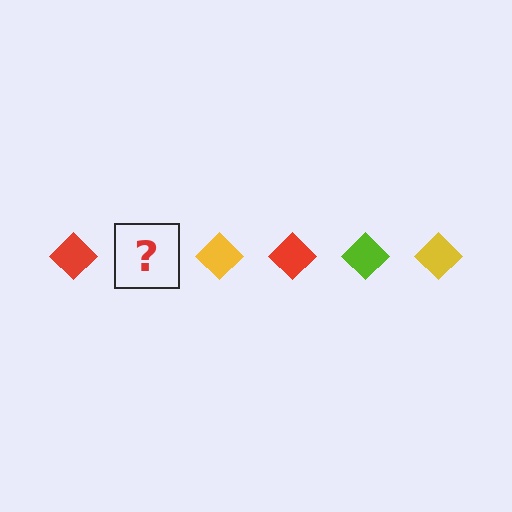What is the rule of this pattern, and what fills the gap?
The rule is that the pattern cycles through red, lime, yellow diamonds. The gap should be filled with a lime diamond.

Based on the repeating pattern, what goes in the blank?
The blank should be a lime diamond.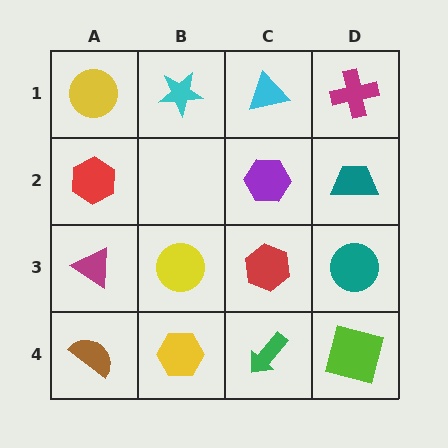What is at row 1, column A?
A yellow circle.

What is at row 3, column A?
A magenta triangle.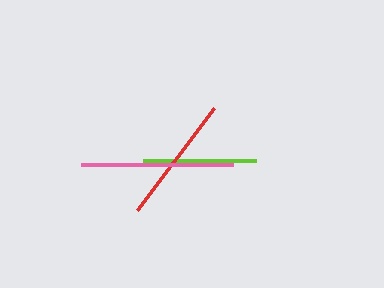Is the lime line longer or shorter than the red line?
The red line is longer than the lime line.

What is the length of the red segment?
The red segment is approximately 128 pixels long.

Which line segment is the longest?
The pink line is the longest at approximately 152 pixels.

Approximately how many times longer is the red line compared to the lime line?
The red line is approximately 1.1 times the length of the lime line.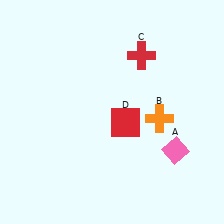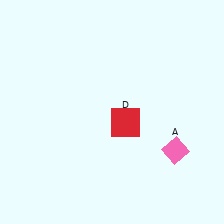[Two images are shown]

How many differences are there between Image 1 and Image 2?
There are 2 differences between the two images.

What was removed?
The red cross (C), the orange cross (B) were removed in Image 2.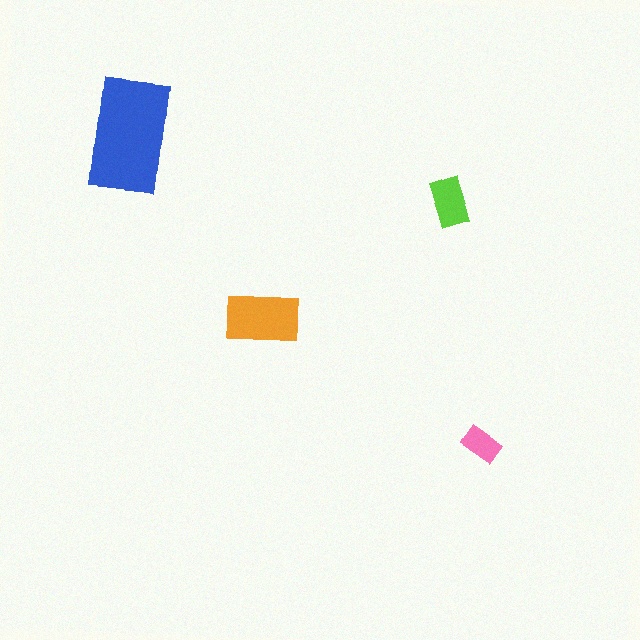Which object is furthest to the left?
The blue rectangle is leftmost.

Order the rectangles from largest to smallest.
the blue one, the orange one, the lime one, the pink one.